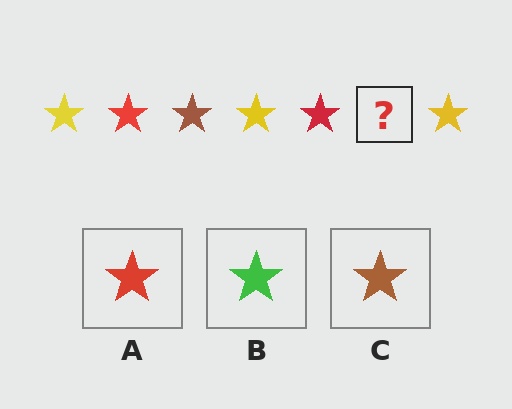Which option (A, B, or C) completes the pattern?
C.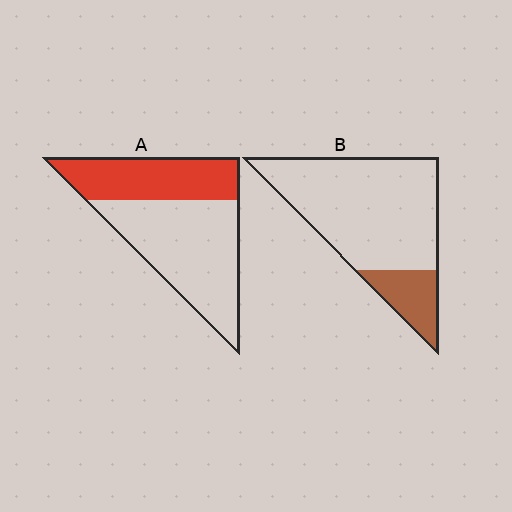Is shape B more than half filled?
No.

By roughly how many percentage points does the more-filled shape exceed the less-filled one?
By roughly 20 percentage points (A over B).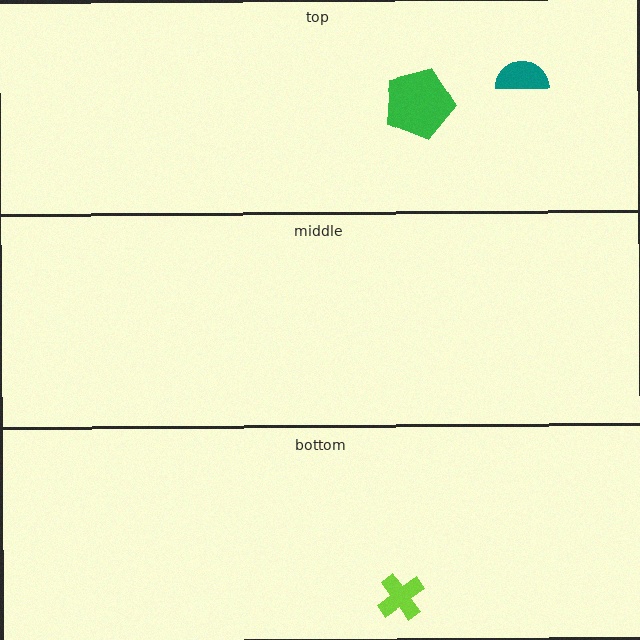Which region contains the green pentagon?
The top region.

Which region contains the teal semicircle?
The top region.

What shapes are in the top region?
The green pentagon, the teal semicircle.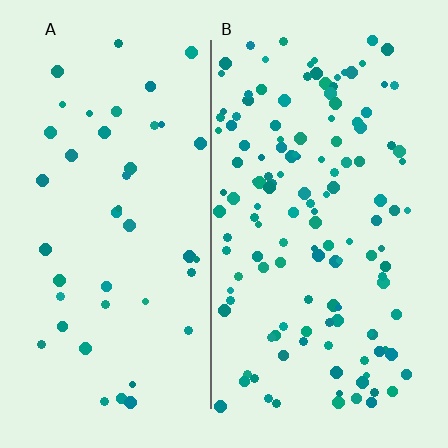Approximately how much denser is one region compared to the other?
Approximately 3.2× — region B over region A.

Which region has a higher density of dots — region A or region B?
B (the right).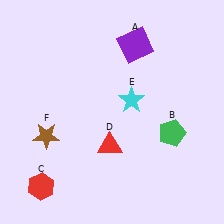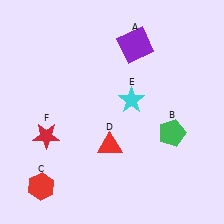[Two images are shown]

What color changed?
The star (F) changed from brown in Image 1 to red in Image 2.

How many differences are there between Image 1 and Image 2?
There is 1 difference between the two images.